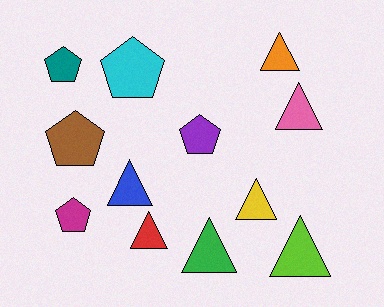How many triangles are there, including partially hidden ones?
There are 7 triangles.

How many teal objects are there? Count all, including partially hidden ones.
There is 1 teal object.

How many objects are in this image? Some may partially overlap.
There are 12 objects.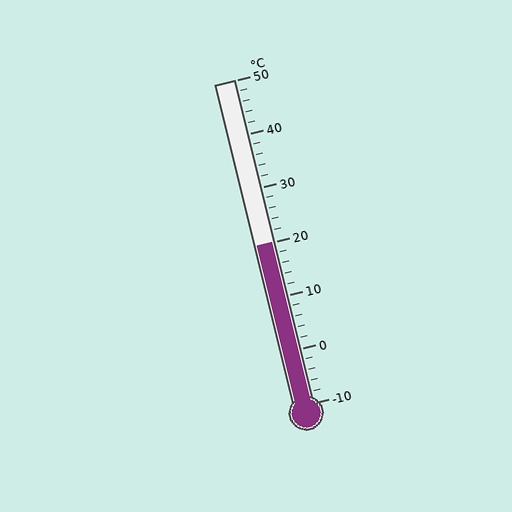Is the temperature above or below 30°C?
The temperature is below 30°C.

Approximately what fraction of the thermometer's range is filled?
The thermometer is filled to approximately 50% of its range.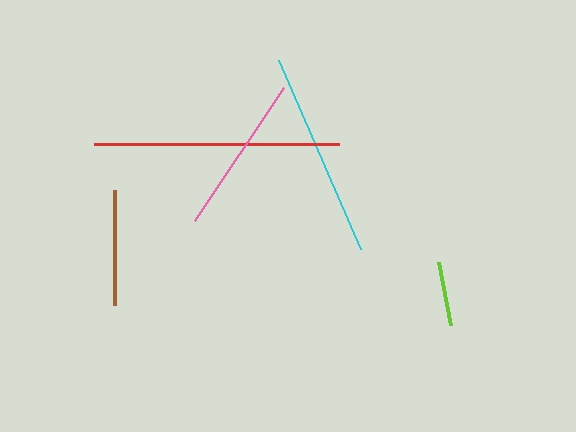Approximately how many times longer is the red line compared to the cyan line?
The red line is approximately 1.2 times the length of the cyan line.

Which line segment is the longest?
The red line is the longest at approximately 246 pixels.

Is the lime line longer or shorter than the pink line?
The pink line is longer than the lime line.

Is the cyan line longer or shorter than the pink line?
The cyan line is longer than the pink line.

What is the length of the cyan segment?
The cyan segment is approximately 205 pixels long.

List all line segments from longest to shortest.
From longest to shortest: red, cyan, pink, brown, lime.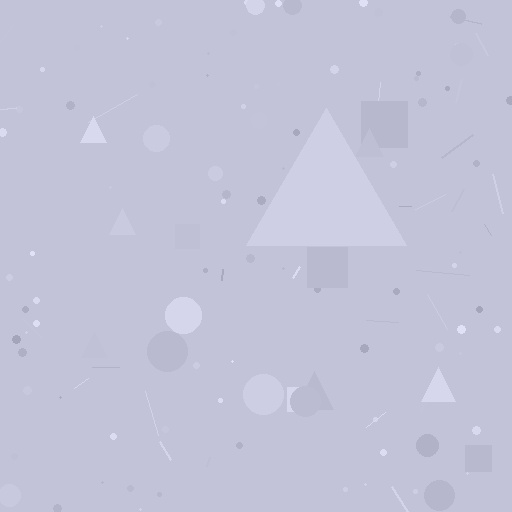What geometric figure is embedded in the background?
A triangle is embedded in the background.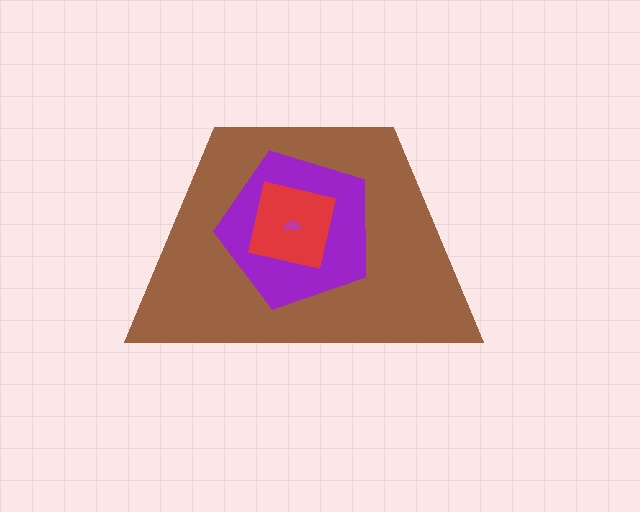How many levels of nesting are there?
4.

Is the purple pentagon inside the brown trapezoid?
Yes.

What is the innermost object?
The magenta semicircle.